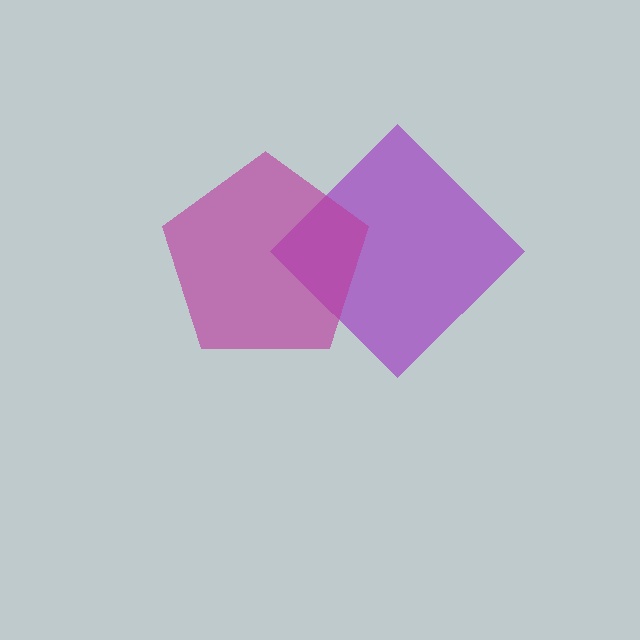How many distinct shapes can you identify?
There are 2 distinct shapes: a purple diamond, a magenta pentagon.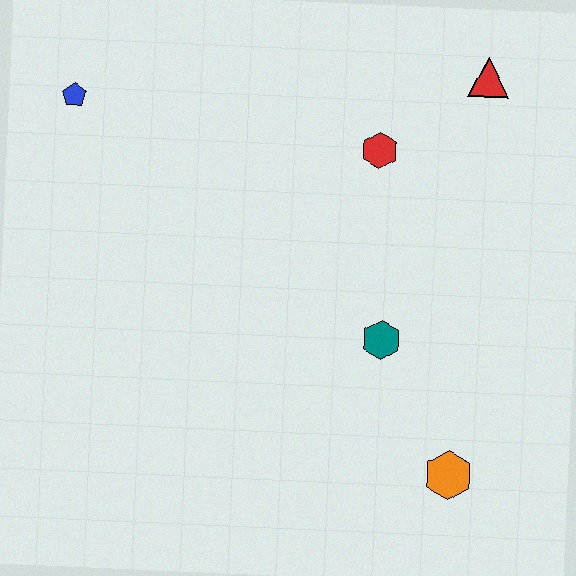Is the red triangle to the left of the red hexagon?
No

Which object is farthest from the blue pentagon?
The orange hexagon is farthest from the blue pentagon.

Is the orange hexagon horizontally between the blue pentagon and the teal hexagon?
No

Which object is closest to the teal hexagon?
The orange hexagon is closest to the teal hexagon.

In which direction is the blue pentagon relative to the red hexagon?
The blue pentagon is to the left of the red hexagon.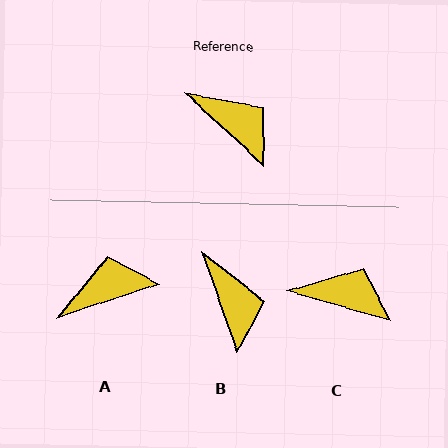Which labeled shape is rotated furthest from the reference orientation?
A, about 61 degrees away.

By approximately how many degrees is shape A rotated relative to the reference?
Approximately 61 degrees counter-clockwise.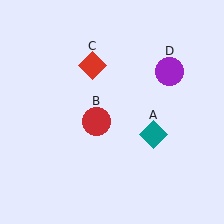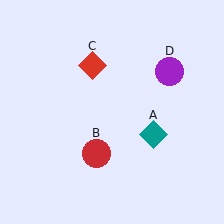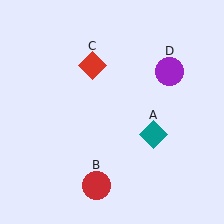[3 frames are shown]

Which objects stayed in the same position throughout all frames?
Teal diamond (object A) and red diamond (object C) and purple circle (object D) remained stationary.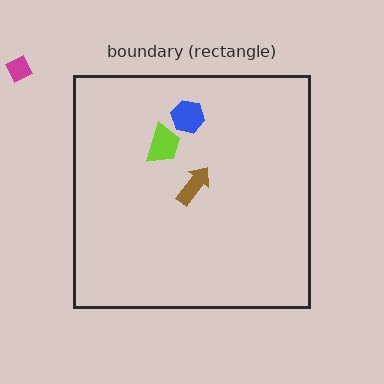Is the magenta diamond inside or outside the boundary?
Outside.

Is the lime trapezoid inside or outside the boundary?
Inside.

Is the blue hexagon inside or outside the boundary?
Inside.